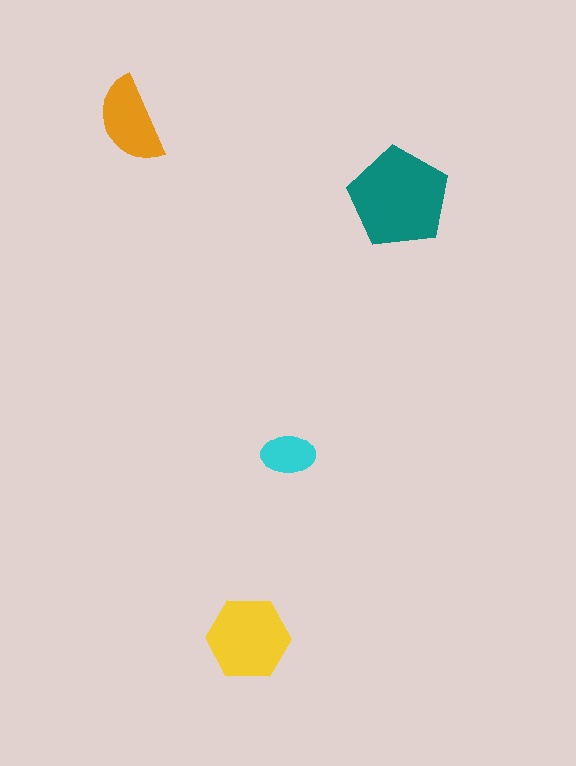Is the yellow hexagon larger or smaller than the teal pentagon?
Smaller.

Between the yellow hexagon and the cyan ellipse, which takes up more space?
The yellow hexagon.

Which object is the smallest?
The cyan ellipse.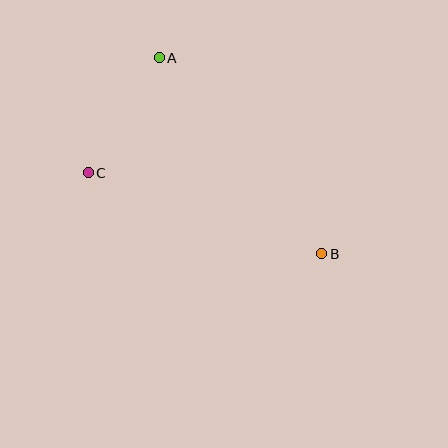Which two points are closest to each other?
Points A and C are closest to each other.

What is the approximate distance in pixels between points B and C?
The distance between B and C is approximately 247 pixels.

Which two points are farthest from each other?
Points A and B are farthest from each other.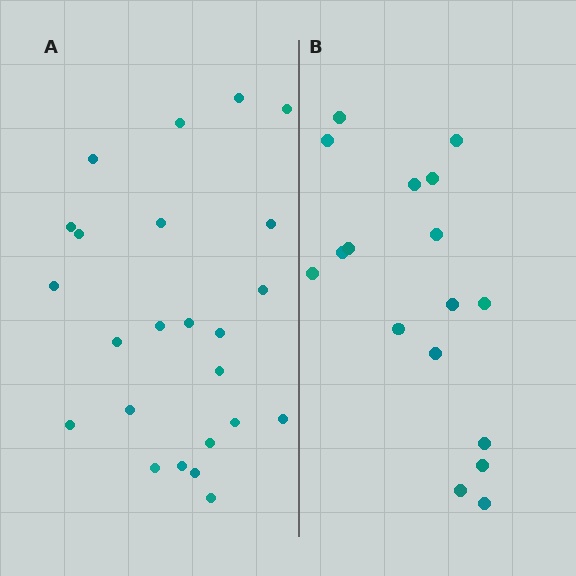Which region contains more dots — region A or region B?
Region A (the left region) has more dots.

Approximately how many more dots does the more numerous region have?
Region A has roughly 8 or so more dots than region B.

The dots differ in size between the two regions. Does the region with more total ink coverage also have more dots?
No. Region B has more total ink coverage because its dots are larger, but region A actually contains more individual dots. Total area can be misleading — the number of items is what matters here.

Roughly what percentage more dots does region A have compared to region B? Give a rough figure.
About 40% more.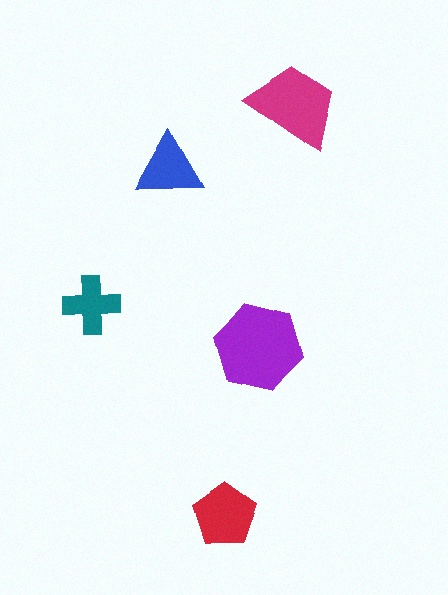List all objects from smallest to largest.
The teal cross, the blue triangle, the red pentagon, the magenta trapezoid, the purple hexagon.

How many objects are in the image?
There are 5 objects in the image.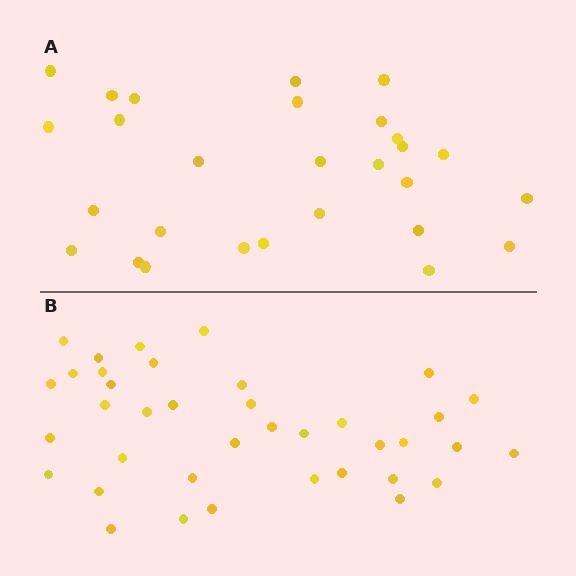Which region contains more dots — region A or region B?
Region B (the bottom region) has more dots.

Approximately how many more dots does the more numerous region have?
Region B has roughly 10 or so more dots than region A.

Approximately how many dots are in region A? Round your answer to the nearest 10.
About 30 dots. (The exact count is 28, which rounds to 30.)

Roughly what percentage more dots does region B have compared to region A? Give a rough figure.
About 35% more.